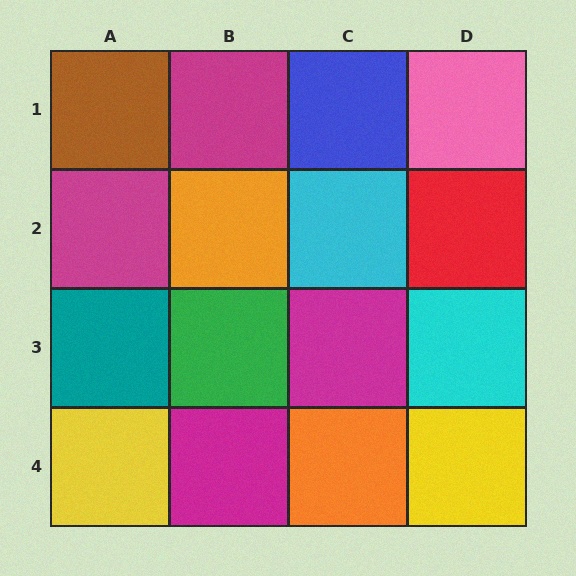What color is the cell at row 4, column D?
Yellow.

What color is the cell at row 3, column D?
Cyan.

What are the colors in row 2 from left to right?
Magenta, orange, cyan, red.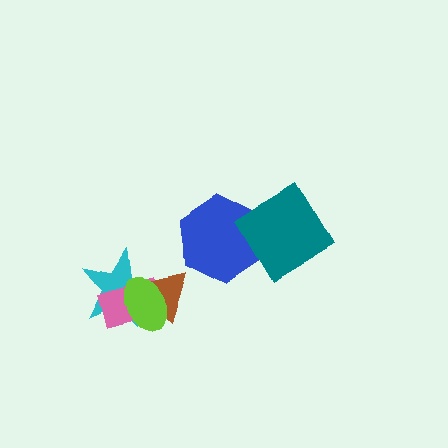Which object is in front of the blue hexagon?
The teal diamond is in front of the blue hexagon.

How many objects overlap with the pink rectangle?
3 objects overlap with the pink rectangle.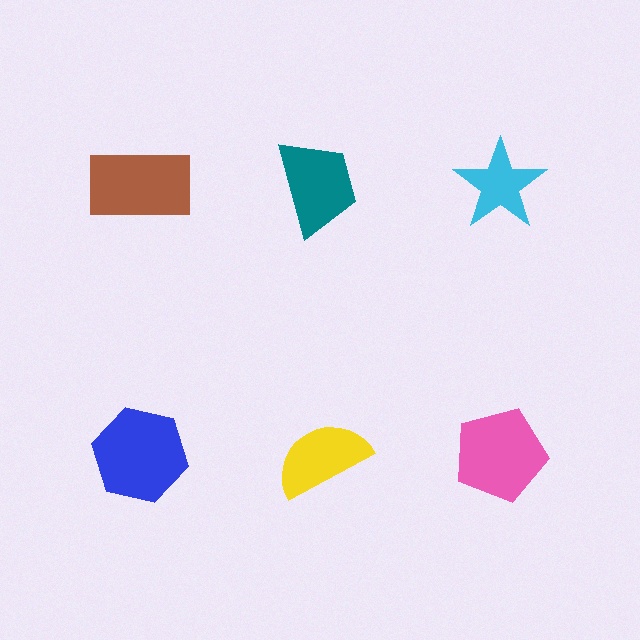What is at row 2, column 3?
A pink pentagon.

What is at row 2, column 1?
A blue hexagon.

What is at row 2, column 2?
A yellow semicircle.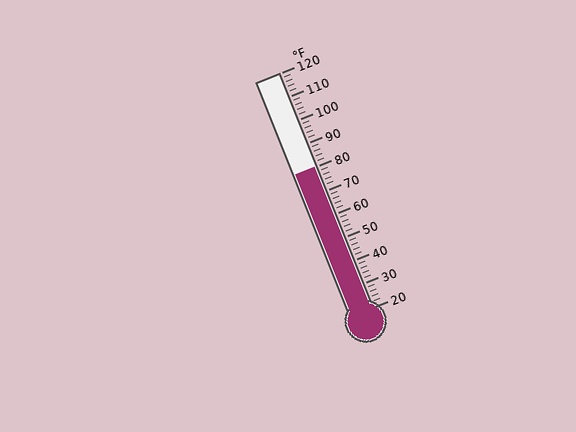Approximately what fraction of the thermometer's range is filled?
The thermometer is filled to approximately 60% of its range.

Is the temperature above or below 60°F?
The temperature is above 60°F.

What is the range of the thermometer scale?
The thermometer scale ranges from 20°F to 120°F.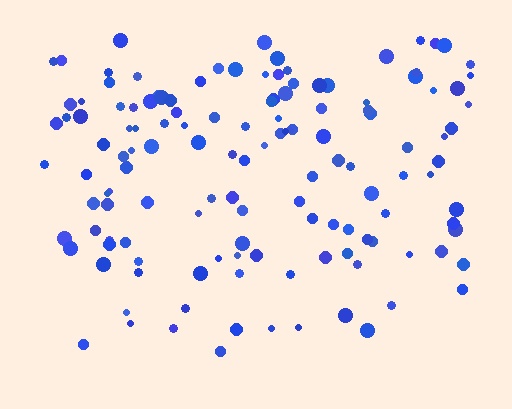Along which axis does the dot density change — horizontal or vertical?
Vertical.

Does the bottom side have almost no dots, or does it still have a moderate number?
Still a moderate number, just noticeably fewer than the top.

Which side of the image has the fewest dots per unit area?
The bottom.